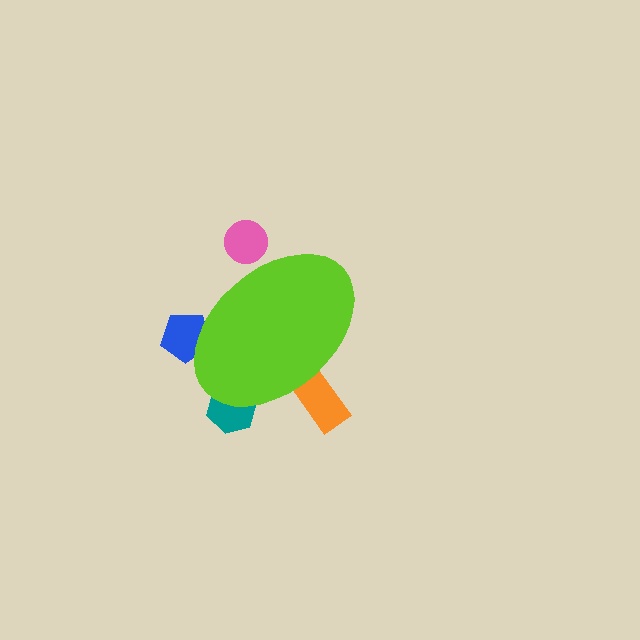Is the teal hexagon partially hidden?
Yes, the teal hexagon is partially hidden behind the lime ellipse.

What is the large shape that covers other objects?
A lime ellipse.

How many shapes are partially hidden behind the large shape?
4 shapes are partially hidden.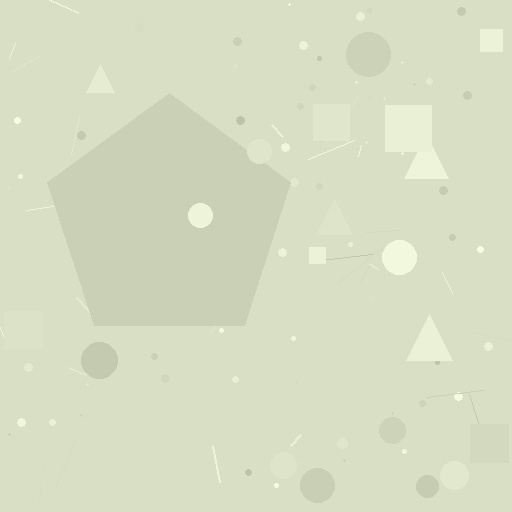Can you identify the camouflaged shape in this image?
The camouflaged shape is a pentagon.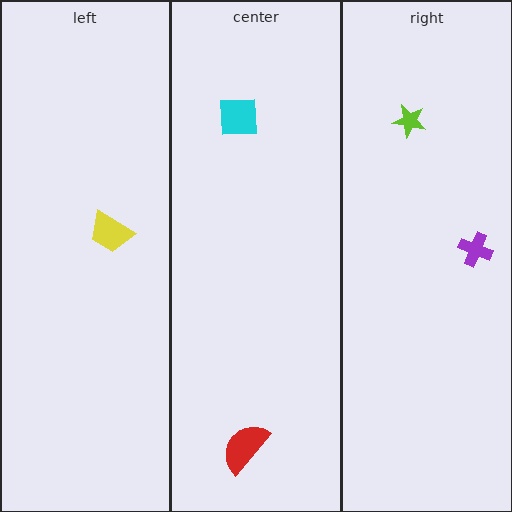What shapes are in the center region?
The cyan square, the red semicircle.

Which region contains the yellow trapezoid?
The left region.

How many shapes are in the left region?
1.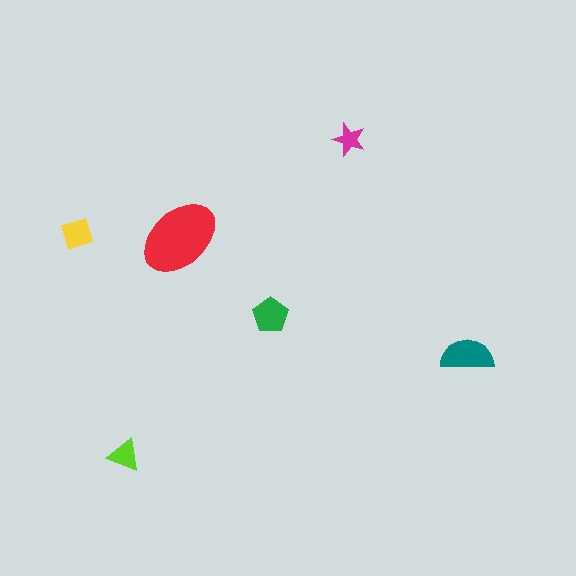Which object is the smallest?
The magenta star.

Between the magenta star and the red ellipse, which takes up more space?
The red ellipse.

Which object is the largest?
The red ellipse.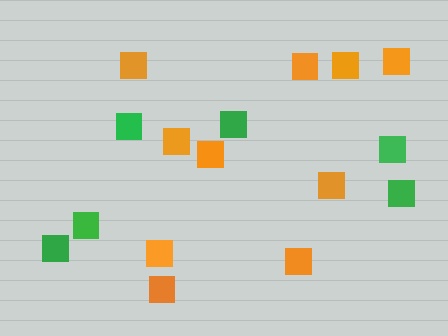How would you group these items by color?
There are 2 groups: one group of green squares (6) and one group of orange squares (10).